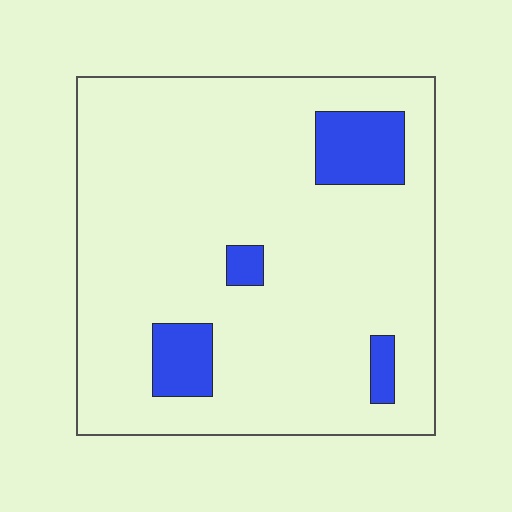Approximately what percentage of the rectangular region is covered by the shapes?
Approximately 10%.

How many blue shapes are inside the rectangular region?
4.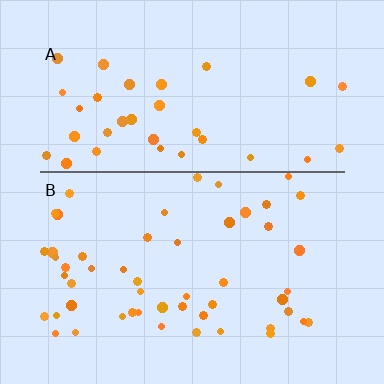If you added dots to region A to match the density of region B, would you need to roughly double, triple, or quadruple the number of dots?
Approximately double.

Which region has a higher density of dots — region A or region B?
B (the bottom).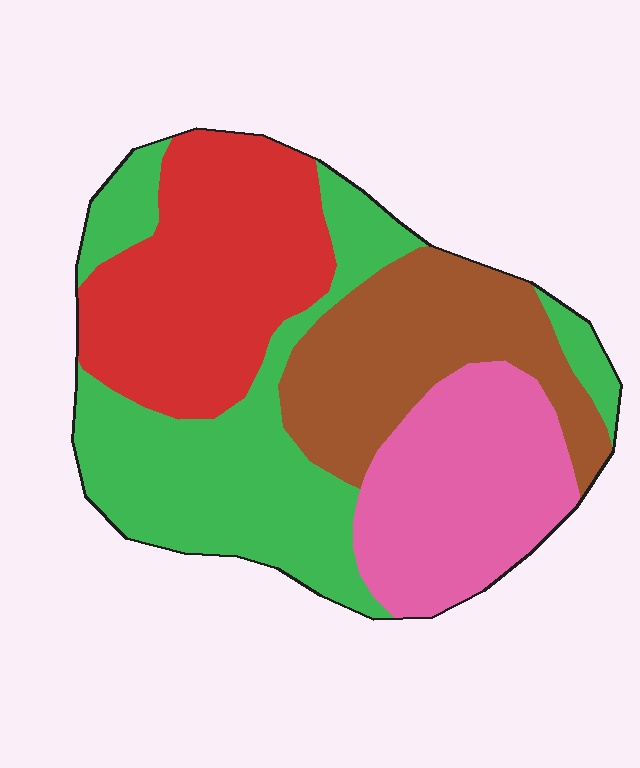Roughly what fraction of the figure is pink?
Pink covers 21% of the figure.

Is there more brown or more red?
Red.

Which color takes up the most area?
Green, at roughly 30%.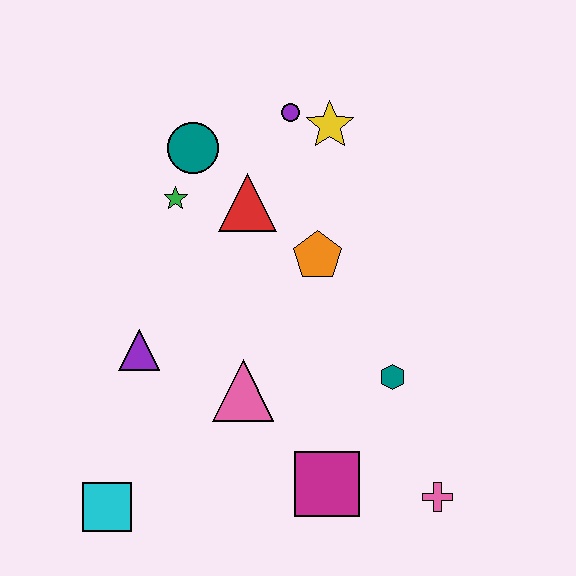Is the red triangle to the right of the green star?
Yes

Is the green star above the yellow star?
No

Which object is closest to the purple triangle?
The pink triangle is closest to the purple triangle.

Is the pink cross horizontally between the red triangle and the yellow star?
No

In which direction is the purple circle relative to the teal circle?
The purple circle is to the right of the teal circle.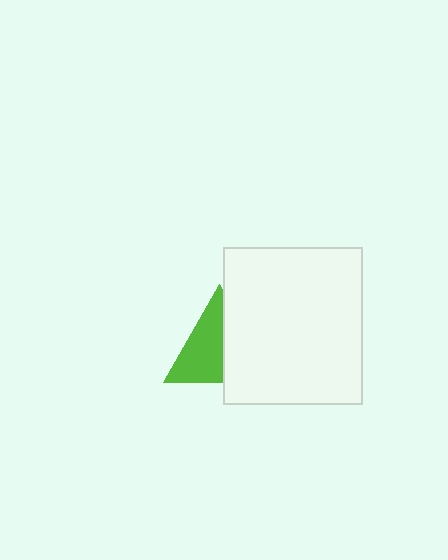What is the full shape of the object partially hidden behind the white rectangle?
The partially hidden object is a lime triangle.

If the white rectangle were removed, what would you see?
You would see the complete lime triangle.